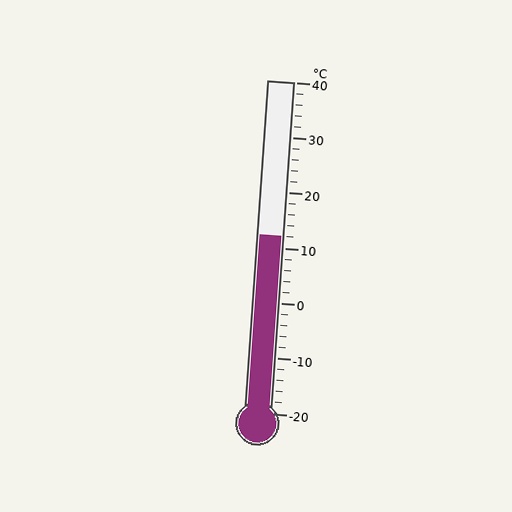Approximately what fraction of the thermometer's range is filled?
The thermometer is filled to approximately 55% of its range.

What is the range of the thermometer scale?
The thermometer scale ranges from -20°C to 40°C.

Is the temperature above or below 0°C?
The temperature is above 0°C.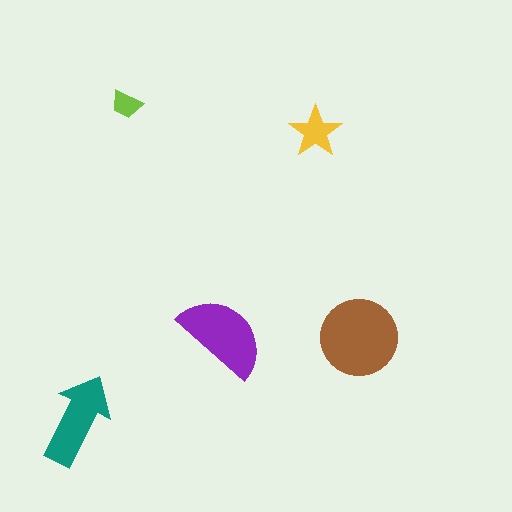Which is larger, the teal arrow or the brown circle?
The brown circle.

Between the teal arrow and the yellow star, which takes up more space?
The teal arrow.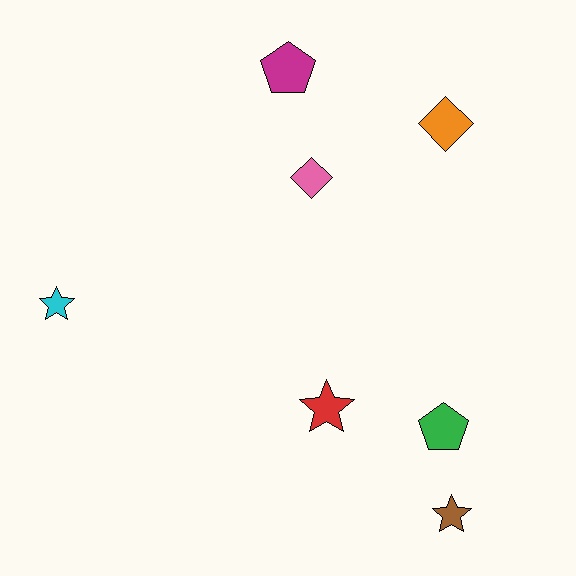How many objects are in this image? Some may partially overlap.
There are 7 objects.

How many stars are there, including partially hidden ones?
There are 3 stars.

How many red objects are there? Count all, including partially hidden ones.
There is 1 red object.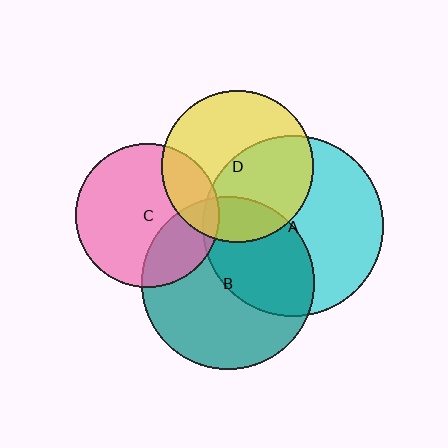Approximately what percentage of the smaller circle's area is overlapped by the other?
Approximately 5%.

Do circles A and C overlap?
Yes.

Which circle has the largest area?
Circle A (cyan).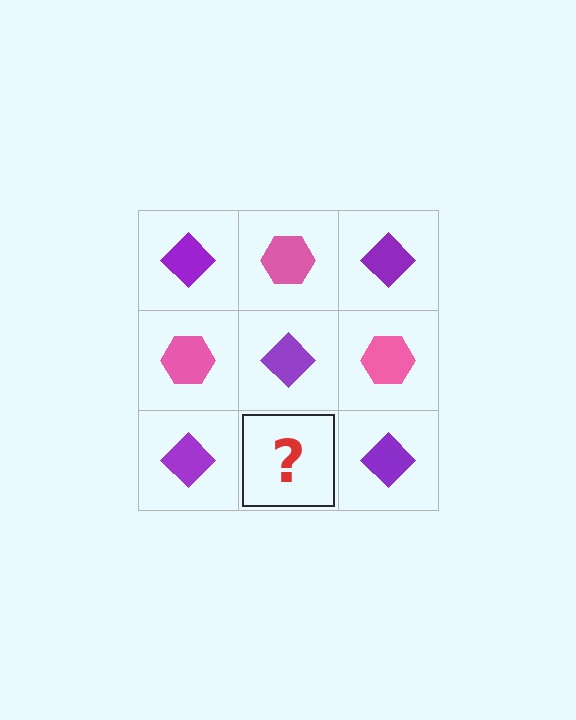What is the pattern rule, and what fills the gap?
The rule is that it alternates purple diamond and pink hexagon in a checkerboard pattern. The gap should be filled with a pink hexagon.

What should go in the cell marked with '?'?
The missing cell should contain a pink hexagon.